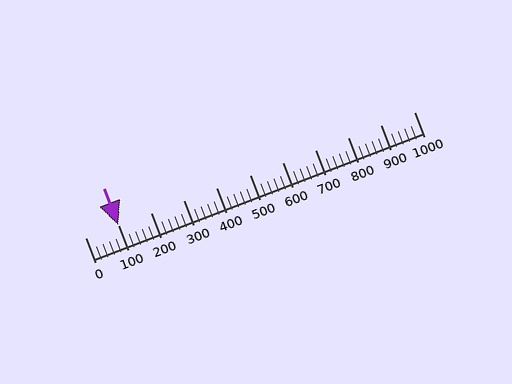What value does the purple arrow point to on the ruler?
The purple arrow points to approximately 100.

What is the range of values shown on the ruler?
The ruler shows values from 0 to 1000.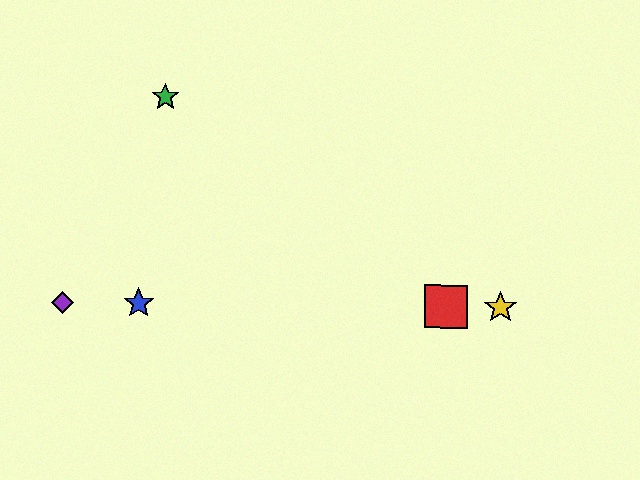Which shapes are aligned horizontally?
The red square, the blue star, the yellow star, the purple diamond are aligned horizontally.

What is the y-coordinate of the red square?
The red square is at y≈307.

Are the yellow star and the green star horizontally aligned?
No, the yellow star is at y≈308 and the green star is at y≈97.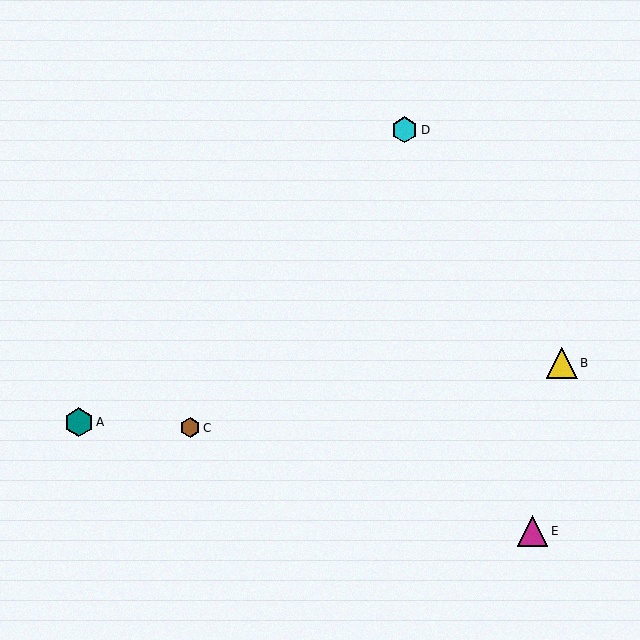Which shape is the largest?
The yellow triangle (labeled B) is the largest.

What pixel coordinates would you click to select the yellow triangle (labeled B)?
Click at (562, 363) to select the yellow triangle B.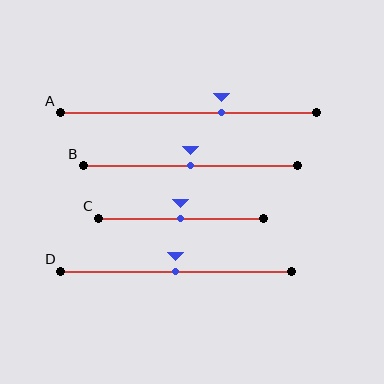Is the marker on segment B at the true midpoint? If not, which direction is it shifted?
Yes, the marker on segment B is at the true midpoint.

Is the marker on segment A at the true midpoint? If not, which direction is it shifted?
No, the marker on segment A is shifted to the right by about 13% of the segment length.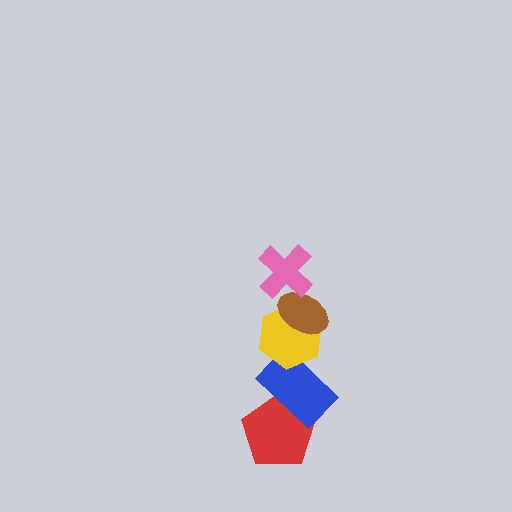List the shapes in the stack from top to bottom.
From top to bottom: the pink cross, the brown ellipse, the yellow hexagon, the blue rectangle, the red pentagon.